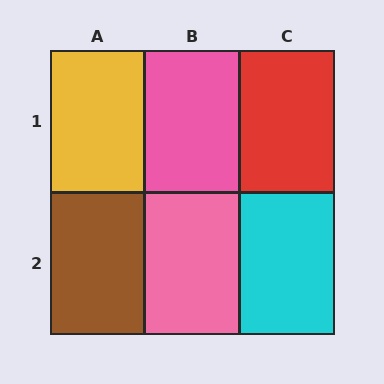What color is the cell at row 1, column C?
Red.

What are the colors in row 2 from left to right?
Brown, pink, cyan.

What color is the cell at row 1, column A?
Yellow.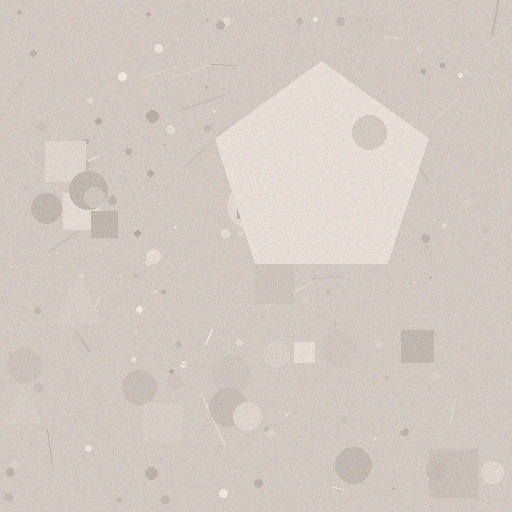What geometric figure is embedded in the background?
A pentagon is embedded in the background.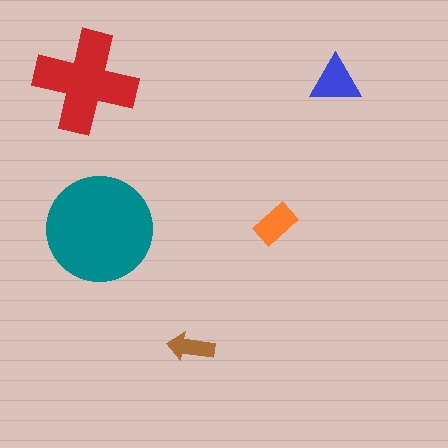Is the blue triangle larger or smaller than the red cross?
Smaller.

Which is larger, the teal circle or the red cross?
The teal circle.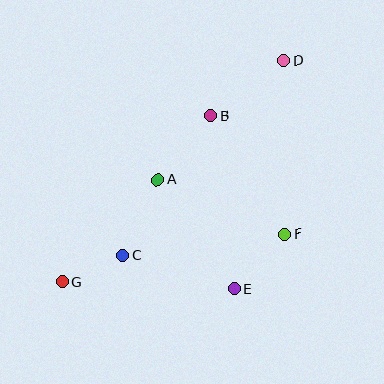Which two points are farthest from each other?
Points D and G are farthest from each other.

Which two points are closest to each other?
Points C and G are closest to each other.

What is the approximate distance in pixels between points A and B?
The distance between A and B is approximately 83 pixels.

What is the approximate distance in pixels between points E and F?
The distance between E and F is approximately 74 pixels.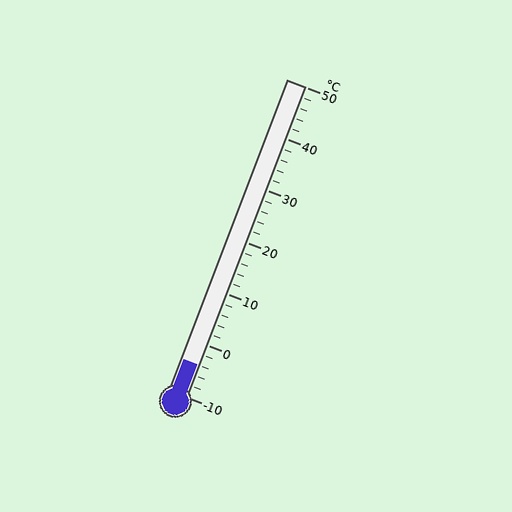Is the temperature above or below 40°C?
The temperature is below 40°C.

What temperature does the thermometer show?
The thermometer shows approximately -4°C.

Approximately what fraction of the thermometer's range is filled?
The thermometer is filled to approximately 10% of its range.